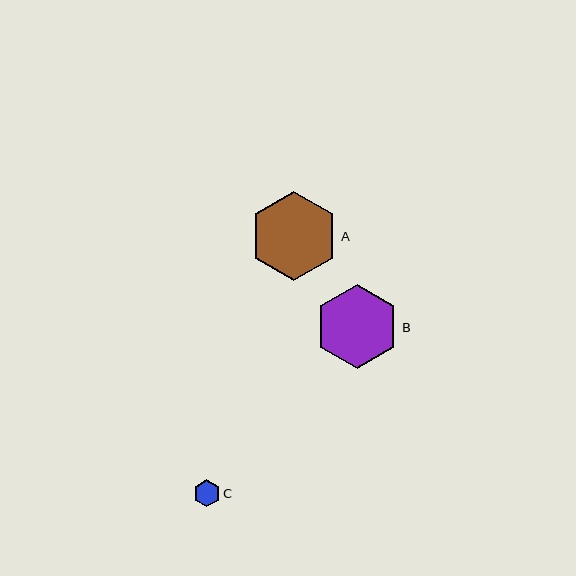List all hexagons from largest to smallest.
From largest to smallest: A, B, C.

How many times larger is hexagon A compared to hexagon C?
Hexagon A is approximately 3.3 times the size of hexagon C.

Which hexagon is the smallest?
Hexagon C is the smallest with a size of approximately 27 pixels.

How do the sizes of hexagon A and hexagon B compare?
Hexagon A and hexagon B are approximately the same size.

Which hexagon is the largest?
Hexagon A is the largest with a size of approximately 89 pixels.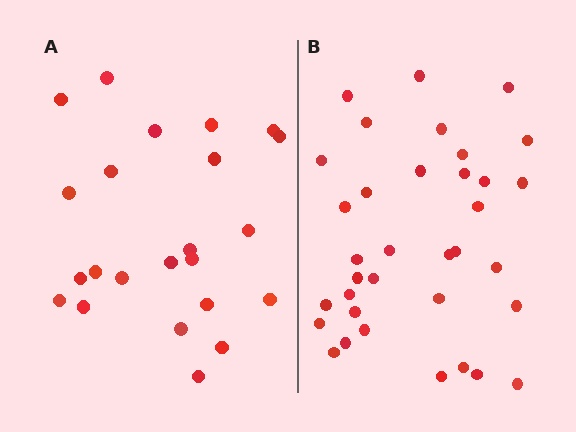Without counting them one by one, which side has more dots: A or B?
Region B (the right region) has more dots.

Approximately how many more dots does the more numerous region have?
Region B has roughly 12 or so more dots than region A.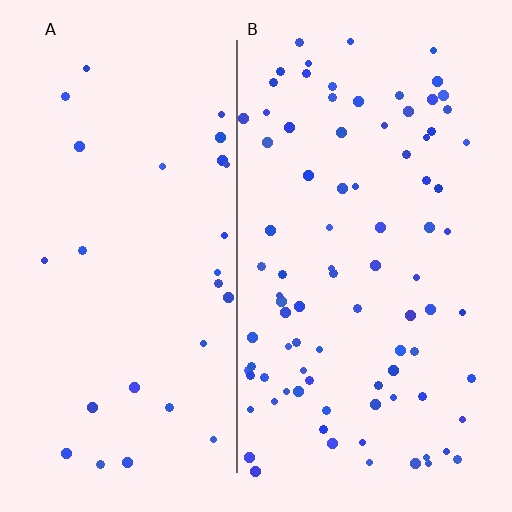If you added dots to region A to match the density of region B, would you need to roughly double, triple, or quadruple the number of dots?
Approximately triple.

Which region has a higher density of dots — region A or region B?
B (the right).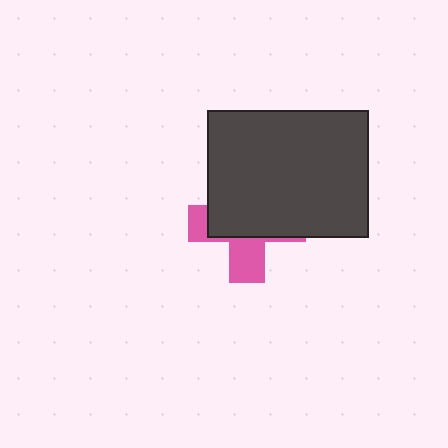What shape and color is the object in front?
The object in front is a dark gray rectangle.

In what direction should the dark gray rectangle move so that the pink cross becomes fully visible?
The dark gray rectangle should move up. That is the shortest direction to clear the overlap and leave the pink cross fully visible.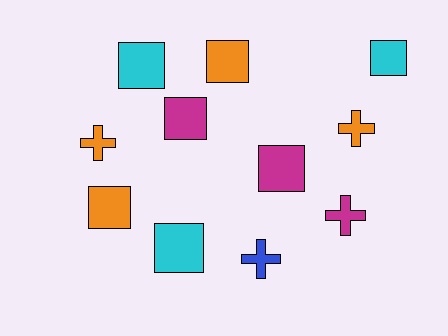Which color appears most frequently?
Orange, with 4 objects.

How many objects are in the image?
There are 11 objects.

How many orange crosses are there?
There are 2 orange crosses.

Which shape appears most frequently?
Square, with 7 objects.